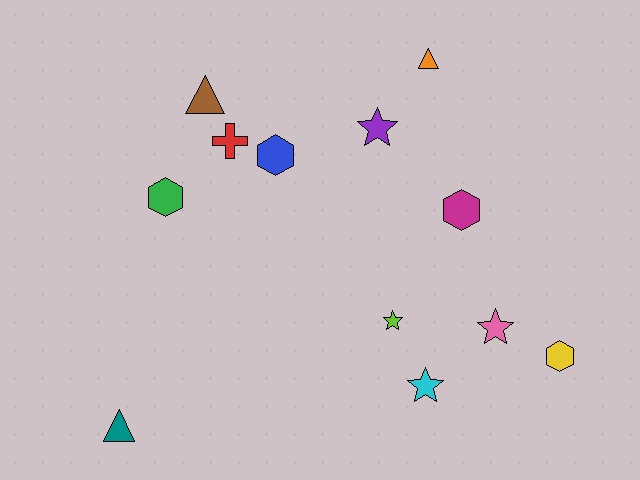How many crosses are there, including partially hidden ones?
There is 1 cross.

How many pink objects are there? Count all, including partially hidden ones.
There is 1 pink object.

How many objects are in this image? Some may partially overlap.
There are 12 objects.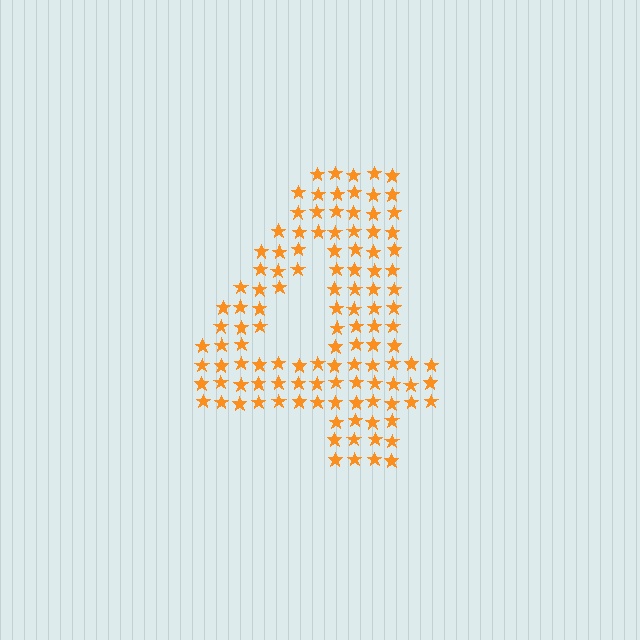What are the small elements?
The small elements are stars.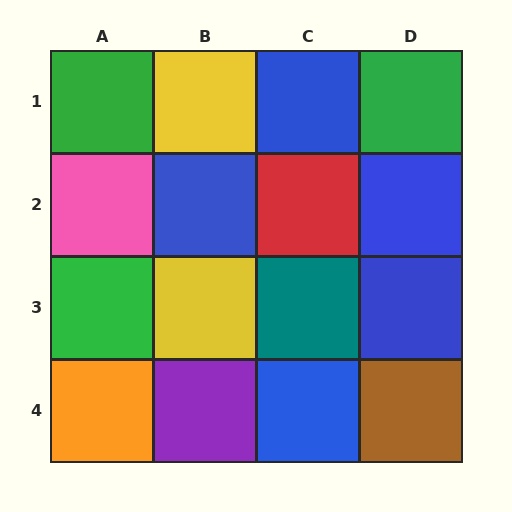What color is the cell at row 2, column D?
Blue.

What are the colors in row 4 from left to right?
Orange, purple, blue, brown.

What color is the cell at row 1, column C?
Blue.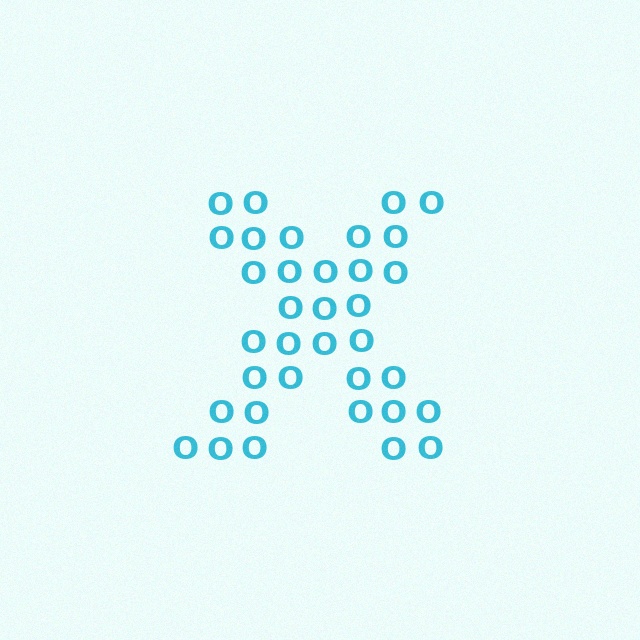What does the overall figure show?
The overall figure shows the letter X.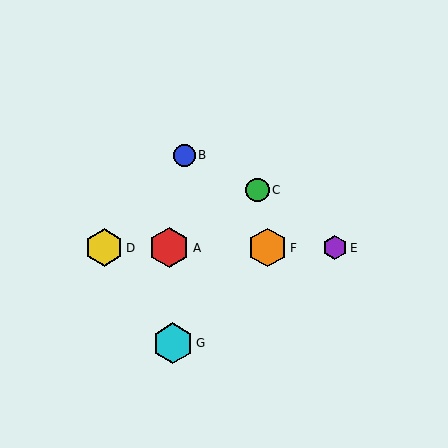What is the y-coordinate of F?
Object F is at y≈248.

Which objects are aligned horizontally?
Objects A, D, E, F are aligned horizontally.